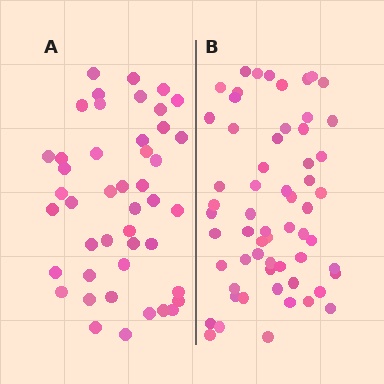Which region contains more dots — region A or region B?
Region B (the right region) has more dots.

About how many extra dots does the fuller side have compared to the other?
Region B has approximately 15 more dots than region A.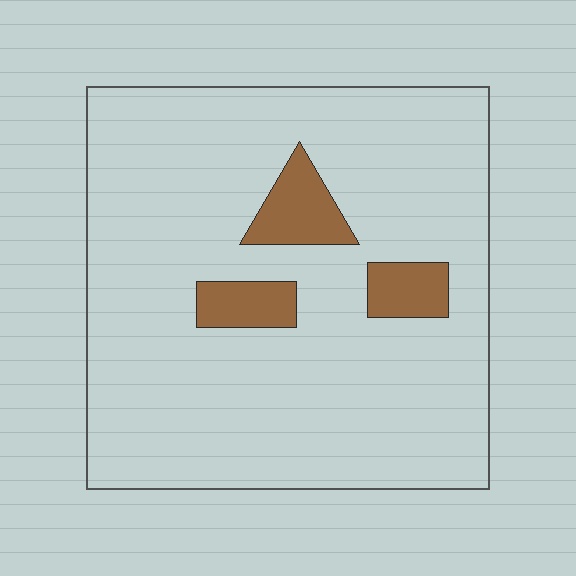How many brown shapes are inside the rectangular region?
3.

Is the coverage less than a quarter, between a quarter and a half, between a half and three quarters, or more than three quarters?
Less than a quarter.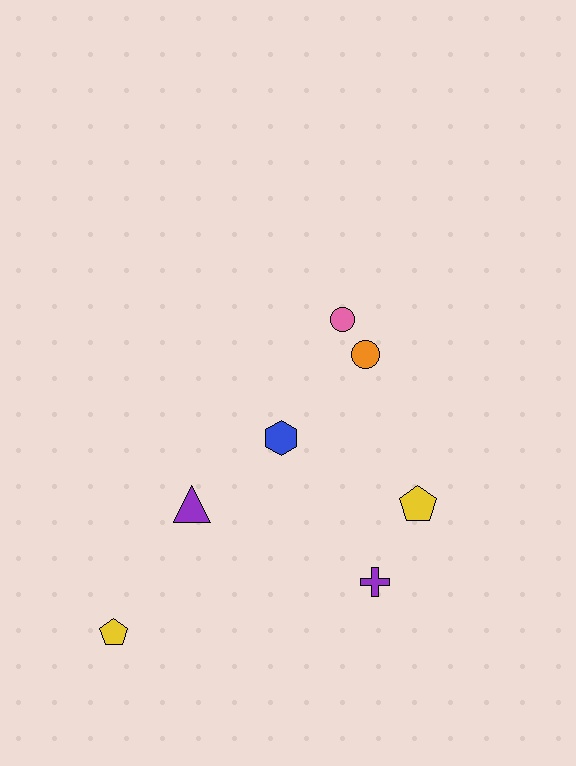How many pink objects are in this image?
There is 1 pink object.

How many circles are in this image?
There are 2 circles.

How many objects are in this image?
There are 7 objects.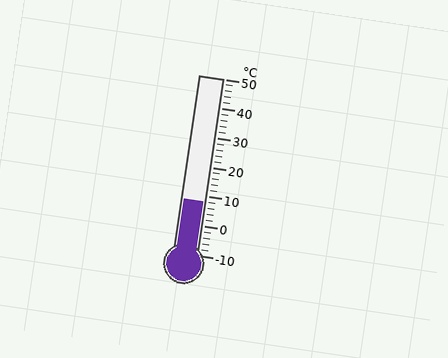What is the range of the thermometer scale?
The thermometer scale ranges from -10°C to 50°C.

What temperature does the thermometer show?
The thermometer shows approximately 8°C.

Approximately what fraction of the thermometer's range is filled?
The thermometer is filled to approximately 30% of its range.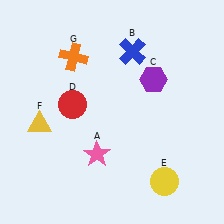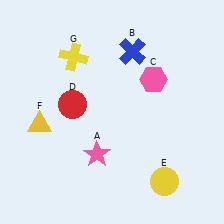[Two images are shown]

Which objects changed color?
C changed from purple to pink. G changed from orange to yellow.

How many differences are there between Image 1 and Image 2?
There are 2 differences between the two images.